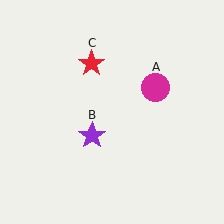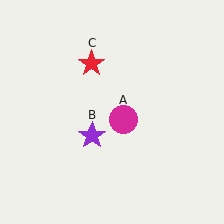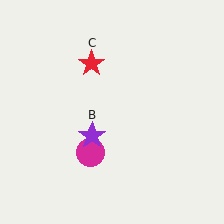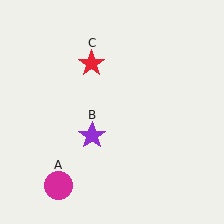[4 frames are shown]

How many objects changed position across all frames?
1 object changed position: magenta circle (object A).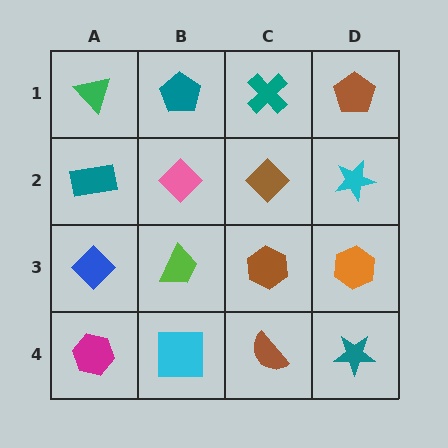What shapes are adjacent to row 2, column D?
A brown pentagon (row 1, column D), an orange hexagon (row 3, column D), a brown diamond (row 2, column C).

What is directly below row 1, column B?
A pink diamond.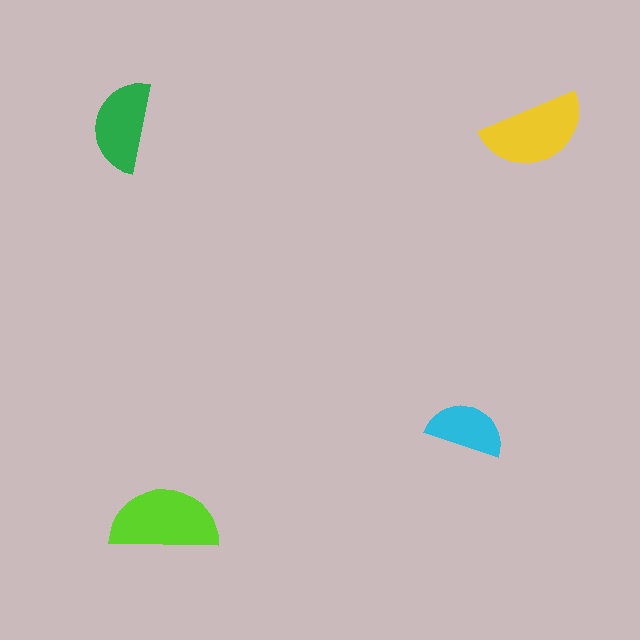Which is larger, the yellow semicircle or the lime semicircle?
The lime one.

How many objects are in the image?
There are 4 objects in the image.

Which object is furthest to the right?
The yellow semicircle is rightmost.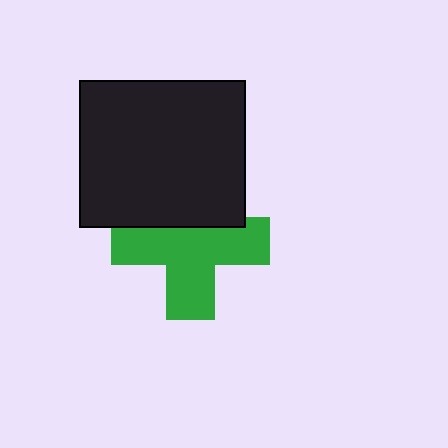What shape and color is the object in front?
The object in front is a black rectangle.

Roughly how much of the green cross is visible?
Most of it is visible (roughly 68%).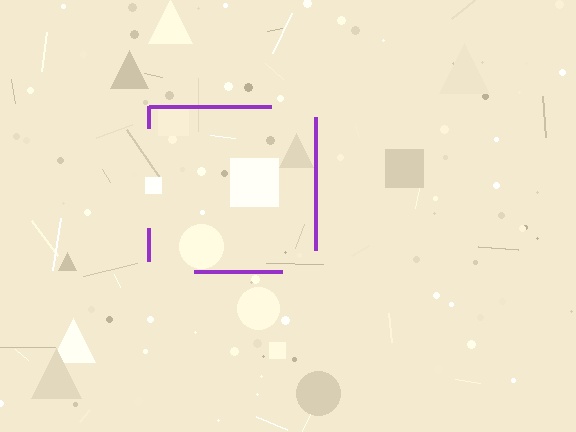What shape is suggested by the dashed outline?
The dashed outline suggests a square.